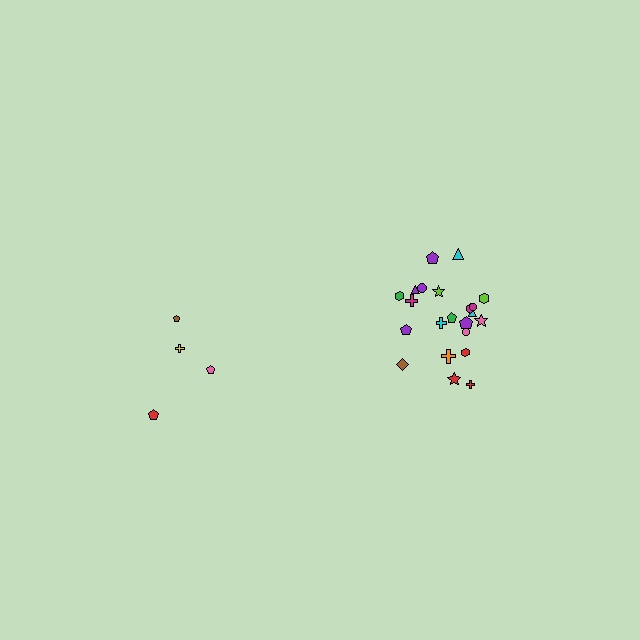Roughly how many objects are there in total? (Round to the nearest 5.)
Roughly 25 objects in total.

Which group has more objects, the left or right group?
The right group.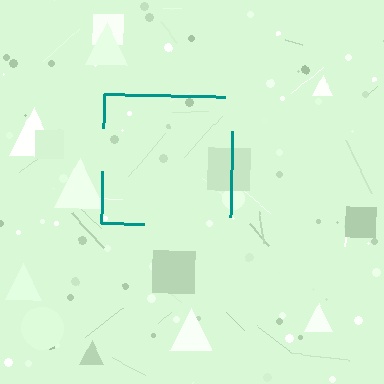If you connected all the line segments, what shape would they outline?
They would outline a square.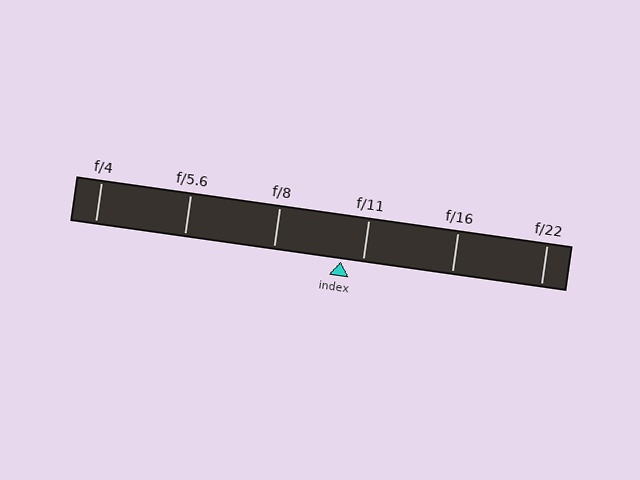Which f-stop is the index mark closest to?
The index mark is closest to f/11.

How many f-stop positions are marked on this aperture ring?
There are 6 f-stop positions marked.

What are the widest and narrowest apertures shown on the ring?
The widest aperture shown is f/4 and the narrowest is f/22.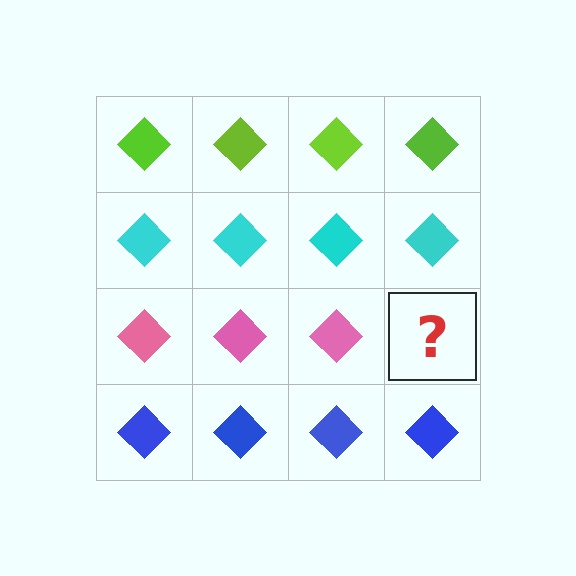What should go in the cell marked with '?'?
The missing cell should contain a pink diamond.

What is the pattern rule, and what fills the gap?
The rule is that each row has a consistent color. The gap should be filled with a pink diamond.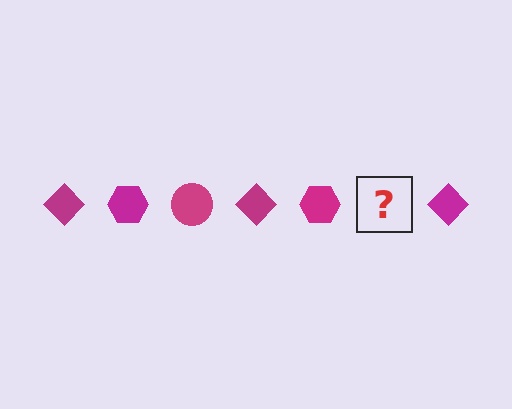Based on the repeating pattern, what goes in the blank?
The blank should be a magenta circle.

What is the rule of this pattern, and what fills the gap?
The rule is that the pattern cycles through diamond, hexagon, circle shapes in magenta. The gap should be filled with a magenta circle.